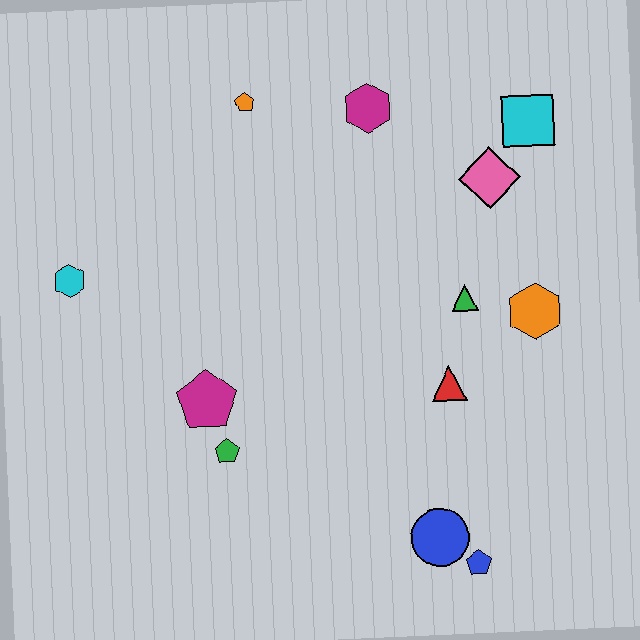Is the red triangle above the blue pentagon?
Yes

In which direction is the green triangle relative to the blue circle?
The green triangle is above the blue circle.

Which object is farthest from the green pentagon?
The cyan square is farthest from the green pentagon.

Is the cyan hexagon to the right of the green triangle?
No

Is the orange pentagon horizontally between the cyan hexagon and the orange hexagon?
Yes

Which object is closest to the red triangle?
The green triangle is closest to the red triangle.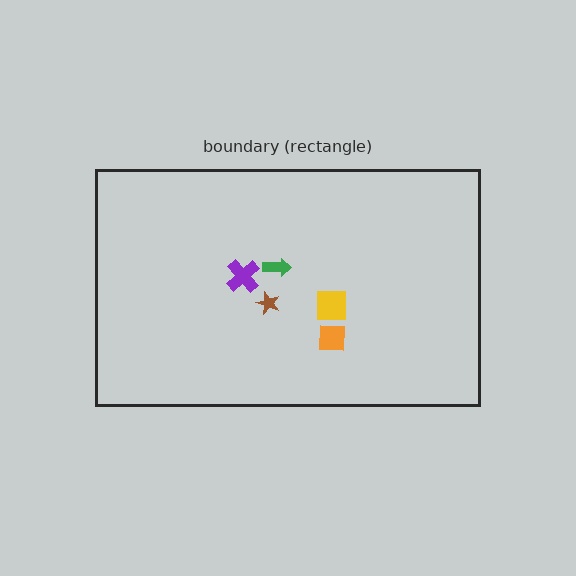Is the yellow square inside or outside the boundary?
Inside.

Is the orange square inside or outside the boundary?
Inside.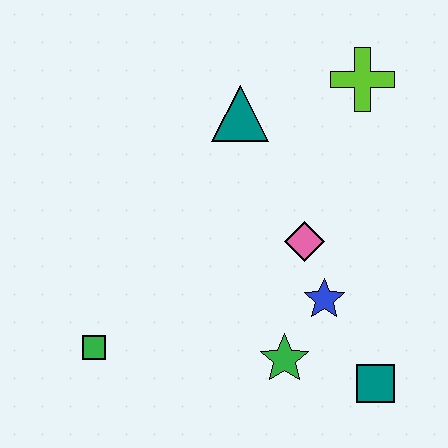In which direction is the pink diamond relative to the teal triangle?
The pink diamond is below the teal triangle.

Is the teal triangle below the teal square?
No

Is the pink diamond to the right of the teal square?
No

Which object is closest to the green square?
The green star is closest to the green square.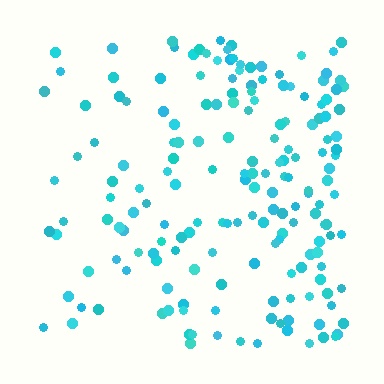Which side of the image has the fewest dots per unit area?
The left.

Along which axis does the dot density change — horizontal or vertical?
Horizontal.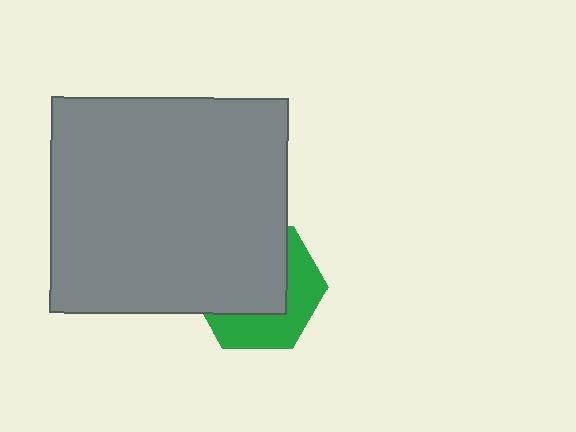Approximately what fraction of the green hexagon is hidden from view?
Roughly 58% of the green hexagon is hidden behind the gray rectangle.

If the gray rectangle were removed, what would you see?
You would see the complete green hexagon.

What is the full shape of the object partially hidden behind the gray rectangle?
The partially hidden object is a green hexagon.